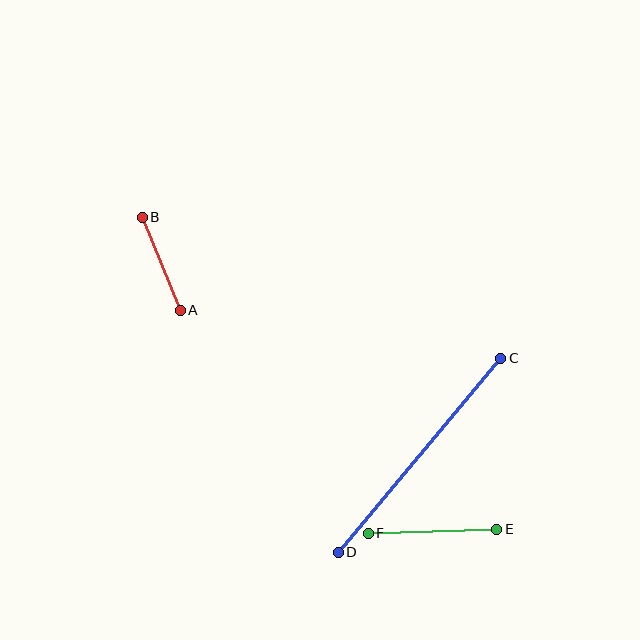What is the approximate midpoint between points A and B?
The midpoint is at approximately (161, 264) pixels.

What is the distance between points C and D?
The distance is approximately 253 pixels.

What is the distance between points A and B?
The distance is approximately 101 pixels.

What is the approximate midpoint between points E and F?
The midpoint is at approximately (432, 531) pixels.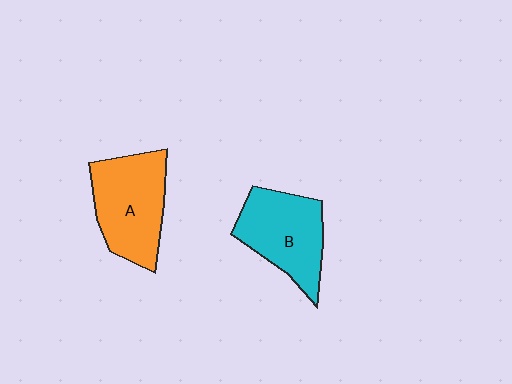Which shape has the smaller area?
Shape B (cyan).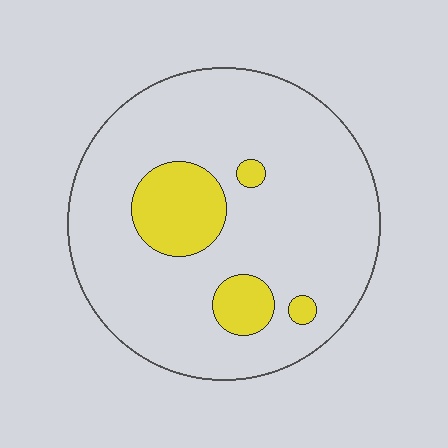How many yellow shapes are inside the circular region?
4.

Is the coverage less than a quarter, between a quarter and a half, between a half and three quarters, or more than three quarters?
Less than a quarter.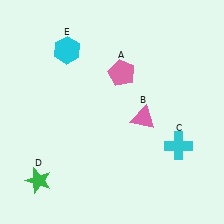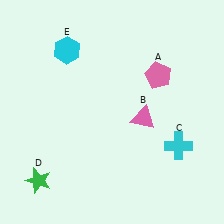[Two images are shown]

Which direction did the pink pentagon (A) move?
The pink pentagon (A) moved right.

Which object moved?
The pink pentagon (A) moved right.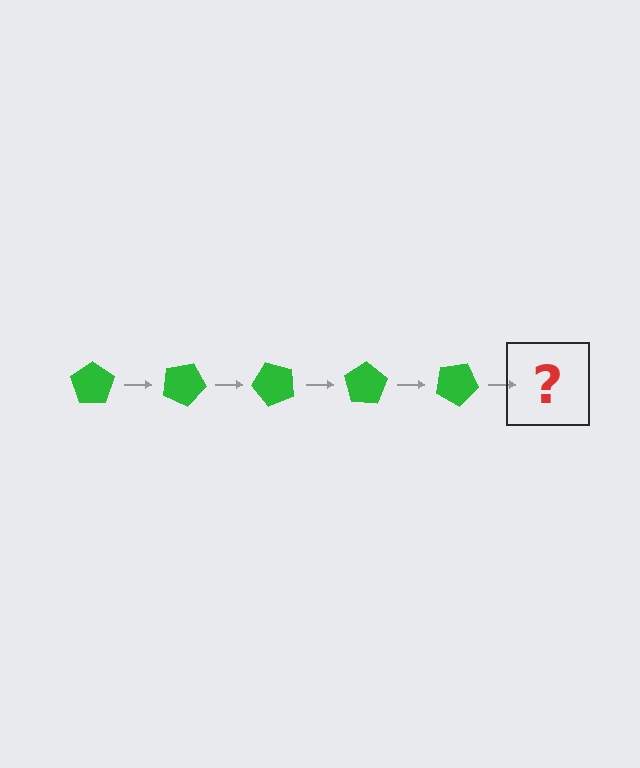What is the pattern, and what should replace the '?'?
The pattern is that the pentagon rotates 25 degrees each step. The '?' should be a green pentagon rotated 125 degrees.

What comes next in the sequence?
The next element should be a green pentagon rotated 125 degrees.